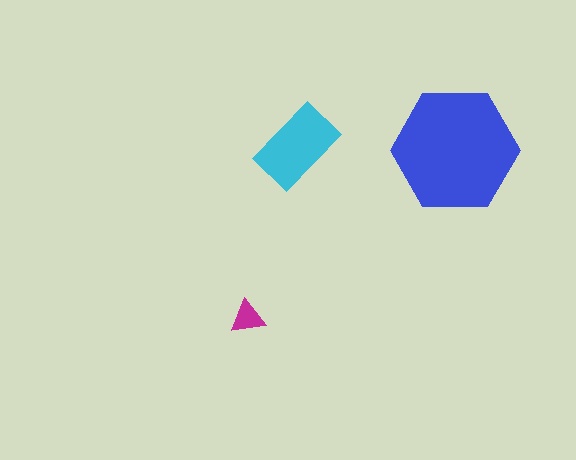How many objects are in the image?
There are 3 objects in the image.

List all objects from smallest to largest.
The magenta triangle, the cyan rectangle, the blue hexagon.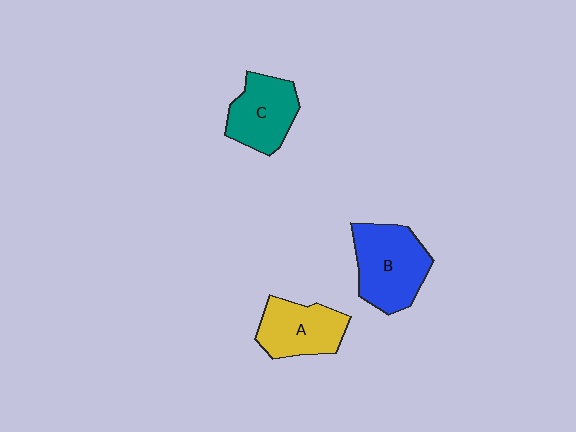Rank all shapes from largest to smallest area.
From largest to smallest: B (blue), C (teal), A (yellow).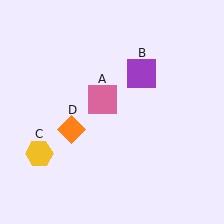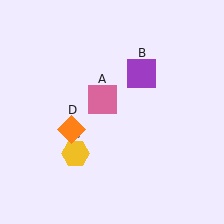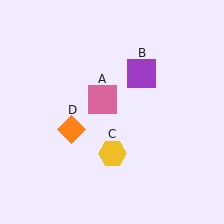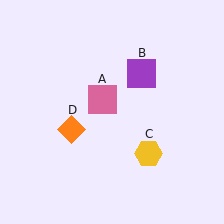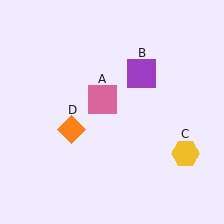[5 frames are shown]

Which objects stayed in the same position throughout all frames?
Pink square (object A) and purple square (object B) and orange diamond (object D) remained stationary.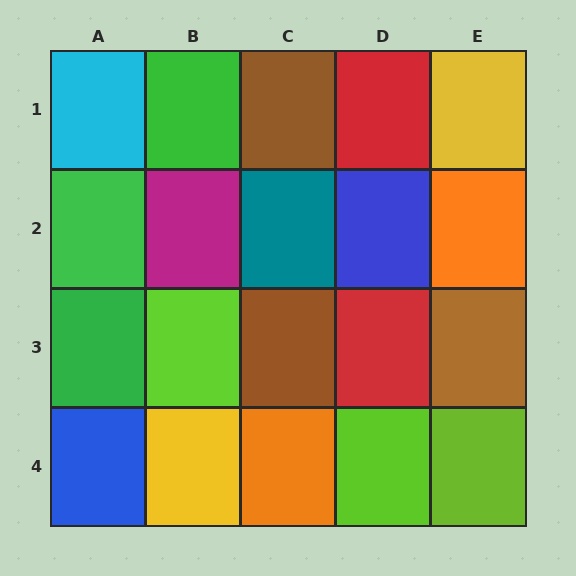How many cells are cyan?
1 cell is cyan.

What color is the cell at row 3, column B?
Lime.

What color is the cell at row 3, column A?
Green.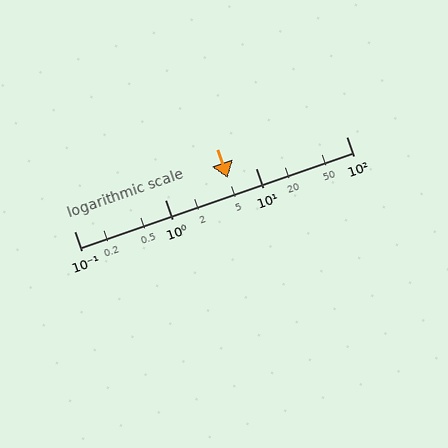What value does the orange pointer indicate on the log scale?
The pointer indicates approximately 4.9.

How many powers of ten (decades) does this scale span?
The scale spans 3 decades, from 0.1 to 100.